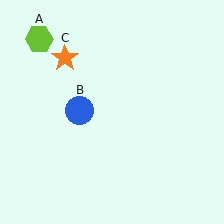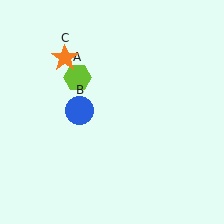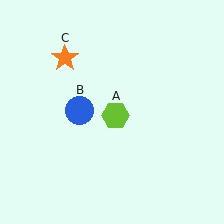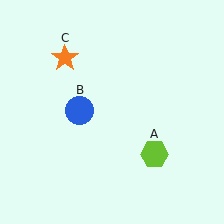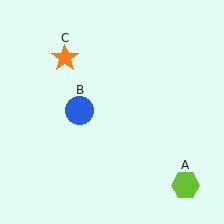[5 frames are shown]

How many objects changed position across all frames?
1 object changed position: lime hexagon (object A).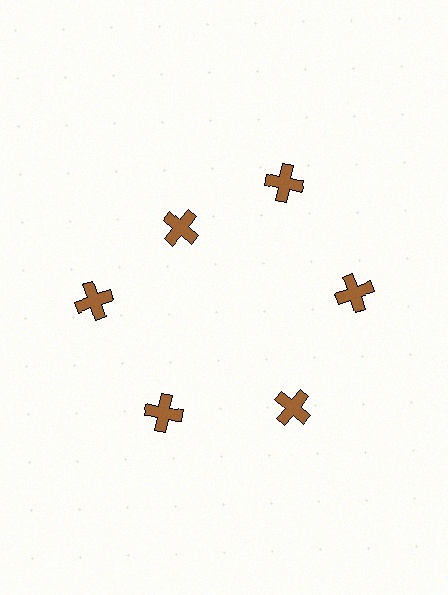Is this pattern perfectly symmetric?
No. The 6 brown crosses are arranged in a ring, but one element near the 11 o'clock position is pulled inward toward the center, breaking the 6-fold rotational symmetry.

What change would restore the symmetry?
The symmetry would be restored by moving it outward, back onto the ring so that all 6 crosses sit at equal angles and equal distance from the center.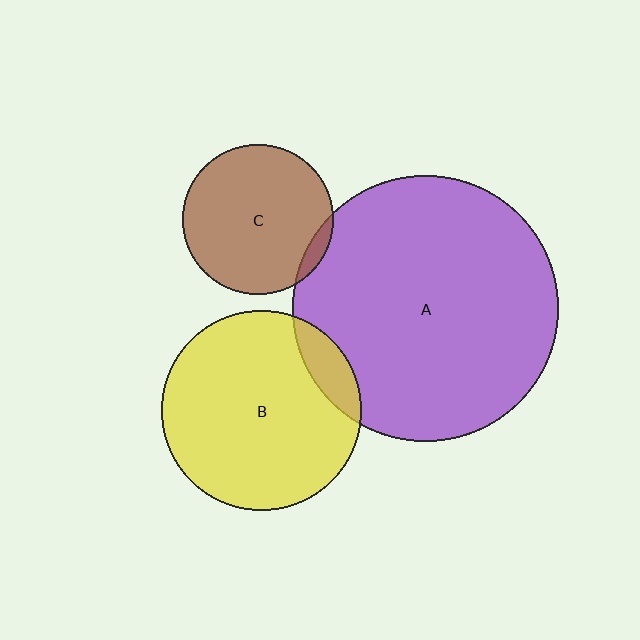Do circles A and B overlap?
Yes.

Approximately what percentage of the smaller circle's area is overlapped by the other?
Approximately 10%.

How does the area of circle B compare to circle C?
Approximately 1.8 times.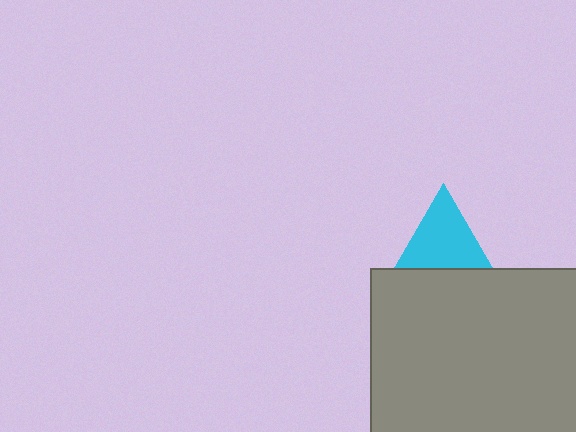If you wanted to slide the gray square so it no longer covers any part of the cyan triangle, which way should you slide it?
Slide it down — that is the most direct way to separate the two shapes.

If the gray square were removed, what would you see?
You would see the complete cyan triangle.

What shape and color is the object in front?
The object in front is a gray square.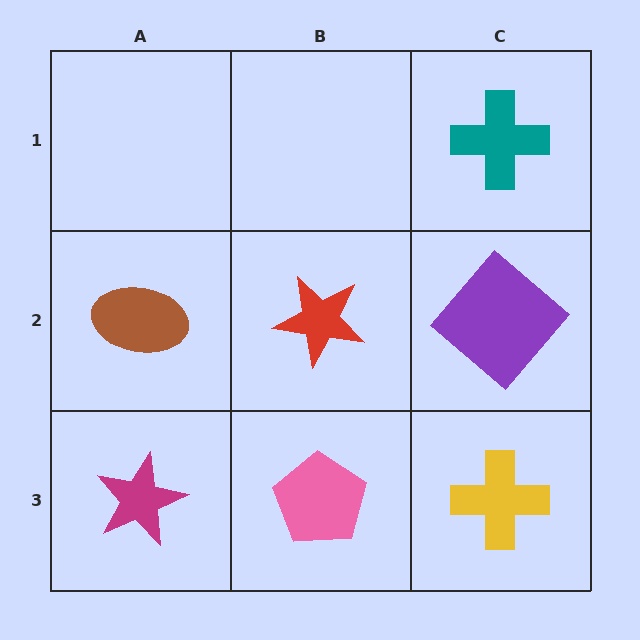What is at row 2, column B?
A red star.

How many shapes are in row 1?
1 shape.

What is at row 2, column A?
A brown ellipse.